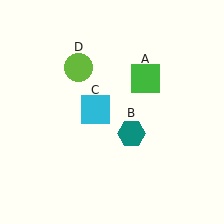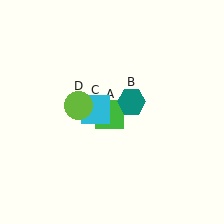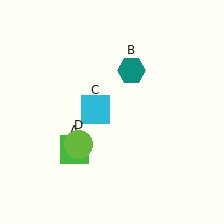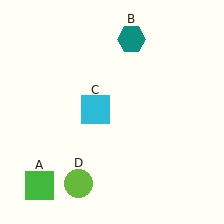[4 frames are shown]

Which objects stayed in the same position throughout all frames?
Cyan square (object C) remained stationary.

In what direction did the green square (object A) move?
The green square (object A) moved down and to the left.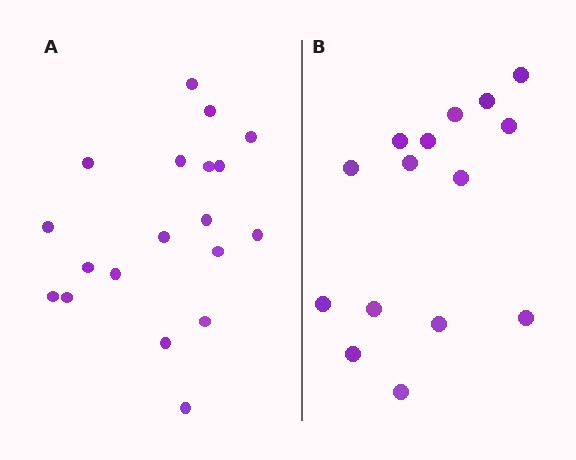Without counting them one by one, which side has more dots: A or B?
Region A (the left region) has more dots.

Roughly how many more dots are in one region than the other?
Region A has about 4 more dots than region B.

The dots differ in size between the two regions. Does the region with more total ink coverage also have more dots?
No. Region B has more total ink coverage because its dots are larger, but region A actually contains more individual dots. Total area can be misleading — the number of items is what matters here.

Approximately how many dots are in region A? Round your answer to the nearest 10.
About 20 dots. (The exact count is 19, which rounds to 20.)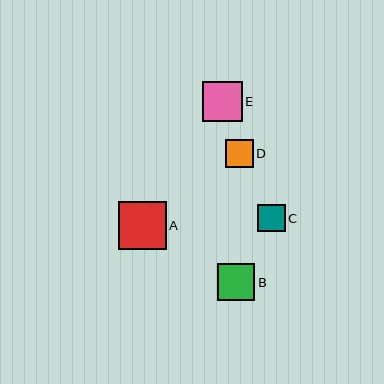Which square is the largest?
Square A is the largest with a size of approximately 48 pixels.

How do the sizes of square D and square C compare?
Square D and square C are approximately the same size.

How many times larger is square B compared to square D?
Square B is approximately 1.3 times the size of square D.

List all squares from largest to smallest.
From largest to smallest: A, E, B, D, C.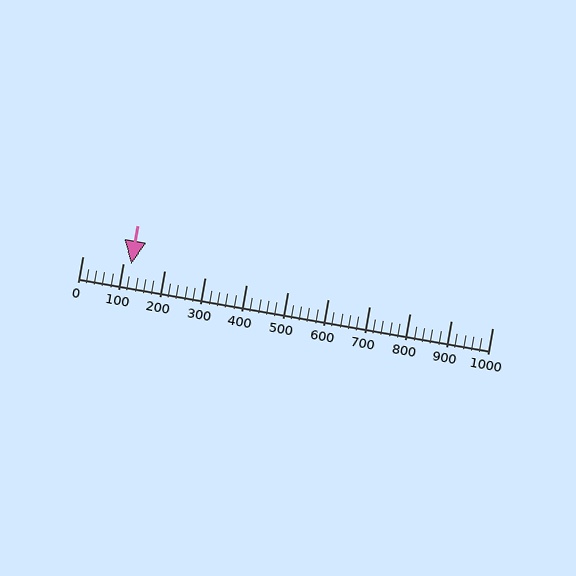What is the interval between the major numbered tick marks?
The major tick marks are spaced 100 units apart.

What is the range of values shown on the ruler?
The ruler shows values from 0 to 1000.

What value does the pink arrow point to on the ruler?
The pink arrow points to approximately 120.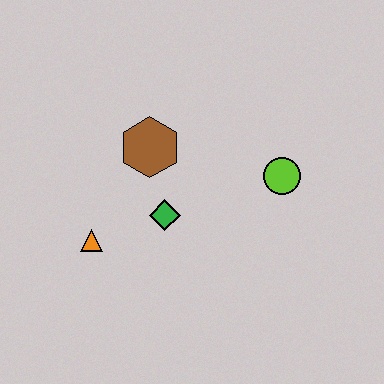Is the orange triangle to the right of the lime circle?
No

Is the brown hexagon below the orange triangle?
No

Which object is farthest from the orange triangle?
The lime circle is farthest from the orange triangle.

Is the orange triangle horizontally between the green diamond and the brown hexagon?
No